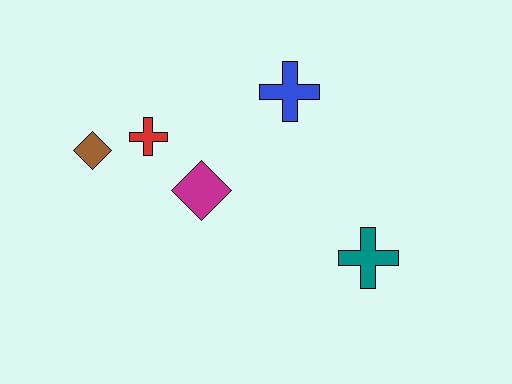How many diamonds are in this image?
There are 2 diamonds.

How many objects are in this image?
There are 5 objects.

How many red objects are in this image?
There is 1 red object.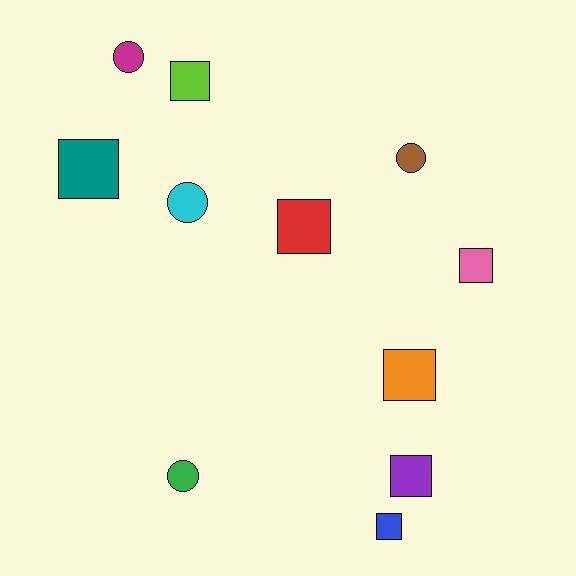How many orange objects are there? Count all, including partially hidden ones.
There is 1 orange object.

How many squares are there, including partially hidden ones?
There are 7 squares.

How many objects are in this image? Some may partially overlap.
There are 11 objects.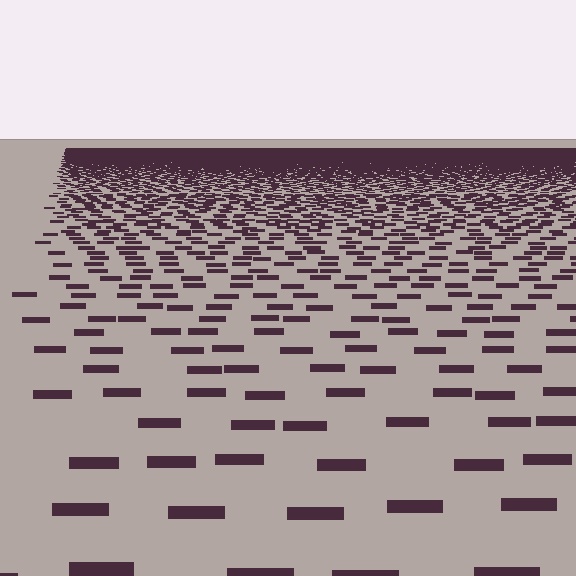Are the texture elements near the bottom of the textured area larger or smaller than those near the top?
Larger. Near the bottom, elements are closer to the viewer and appear at a bigger on-screen size.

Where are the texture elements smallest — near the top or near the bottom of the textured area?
Near the top.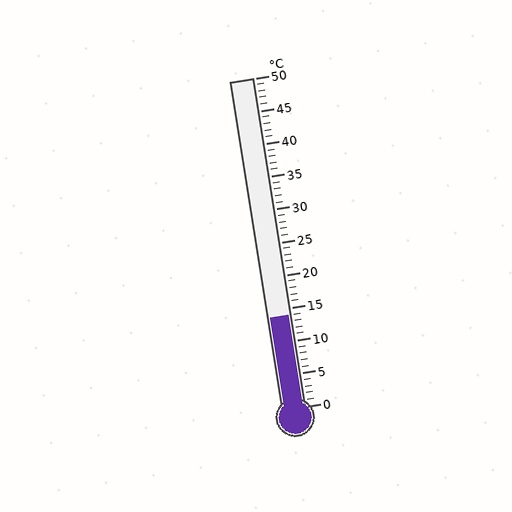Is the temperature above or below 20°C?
The temperature is below 20°C.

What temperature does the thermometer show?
The thermometer shows approximately 14°C.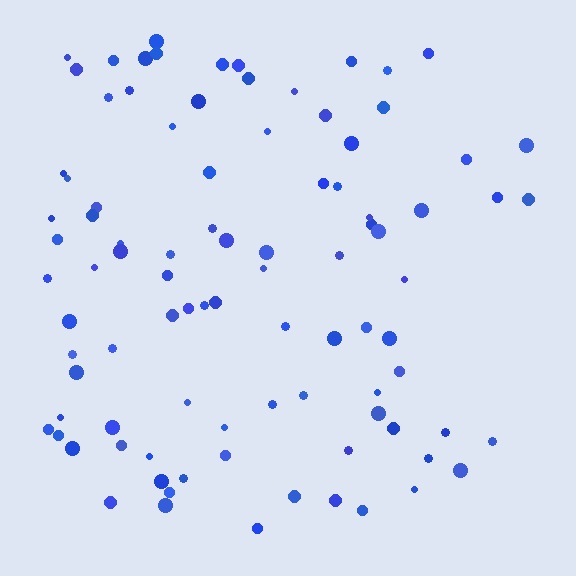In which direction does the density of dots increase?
From right to left, with the left side densest.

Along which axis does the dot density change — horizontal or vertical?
Horizontal.